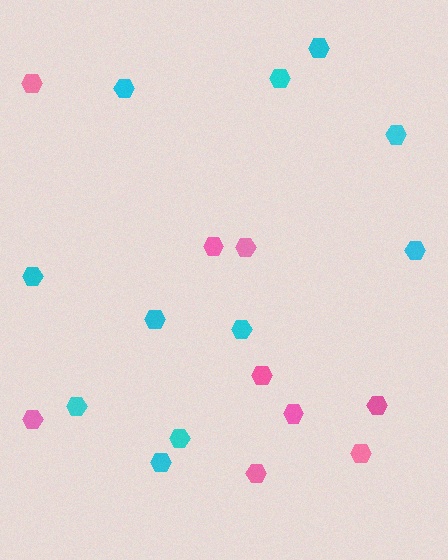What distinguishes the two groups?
There are 2 groups: one group of pink hexagons (9) and one group of cyan hexagons (11).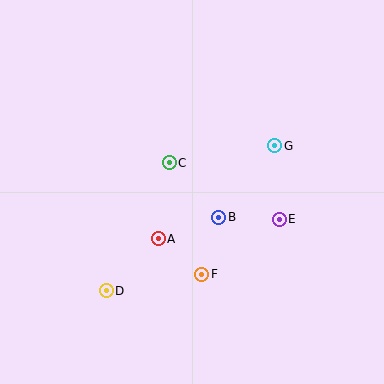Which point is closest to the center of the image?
Point B at (219, 217) is closest to the center.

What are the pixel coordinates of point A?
Point A is at (158, 239).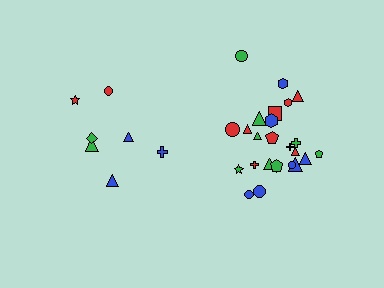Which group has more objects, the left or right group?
The right group.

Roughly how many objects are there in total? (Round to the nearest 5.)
Roughly 30 objects in total.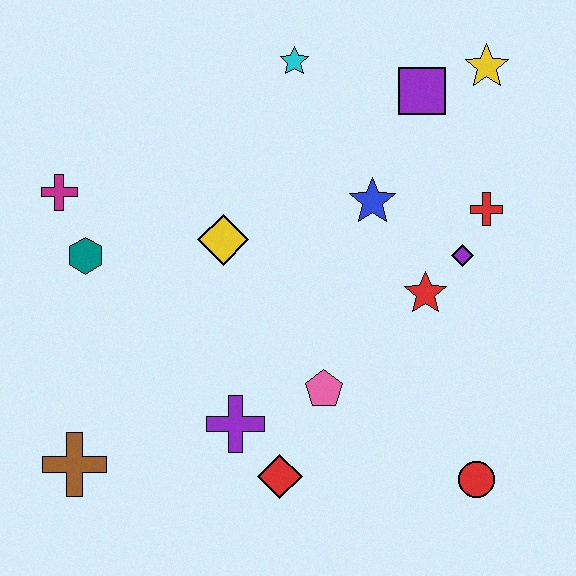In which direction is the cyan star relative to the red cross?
The cyan star is to the left of the red cross.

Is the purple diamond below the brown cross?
No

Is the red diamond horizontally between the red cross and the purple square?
No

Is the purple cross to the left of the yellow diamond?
No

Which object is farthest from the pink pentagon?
The yellow star is farthest from the pink pentagon.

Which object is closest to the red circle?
The pink pentagon is closest to the red circle.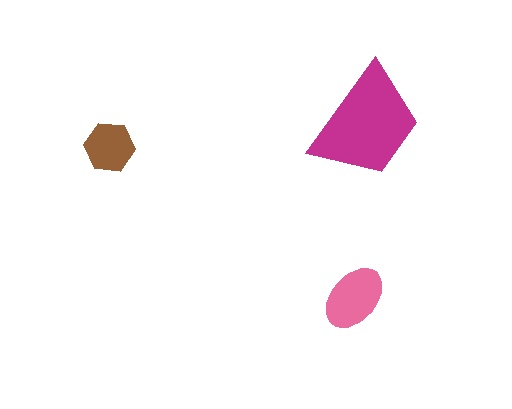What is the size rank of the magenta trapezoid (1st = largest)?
1st.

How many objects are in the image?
There are 3 objects in the image.